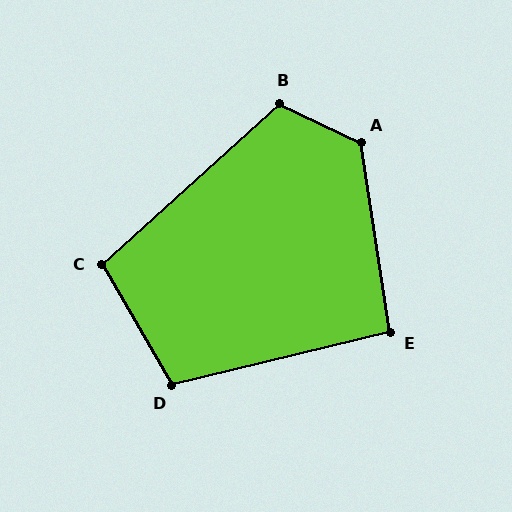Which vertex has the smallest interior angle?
E, at approximately 95 degrees.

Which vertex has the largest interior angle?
A, at approximately 125 degrees.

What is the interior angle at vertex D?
Approximately 106 degrees (obtuse).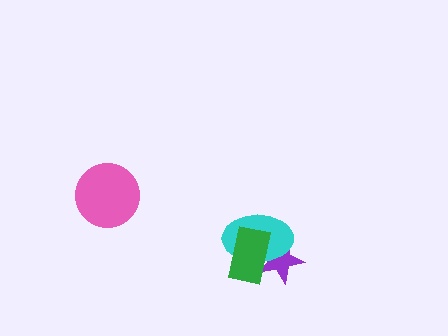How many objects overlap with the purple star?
2 objects overlap with the purple star.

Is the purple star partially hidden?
Yes, it is partially covered by another shape.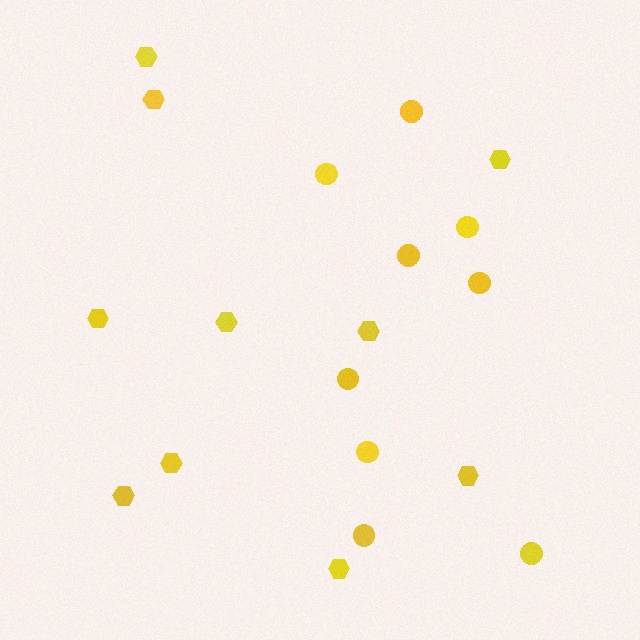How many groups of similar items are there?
There are 2 groups: one group of circles (9) and one group of hexagons (10).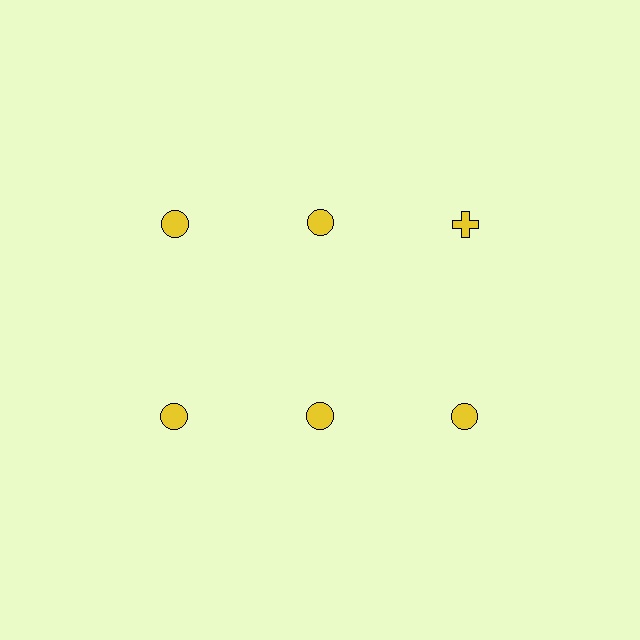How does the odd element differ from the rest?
It has a different shape: cross instead of circle.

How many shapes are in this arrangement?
There are 6 shapes arranged in a grid pattern.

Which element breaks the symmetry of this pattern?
The yellow cross in the top row, center column breaks the symmetry. All other shapes are yellow circles.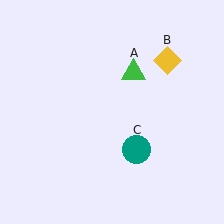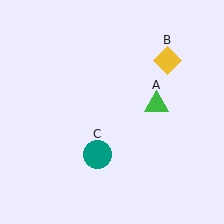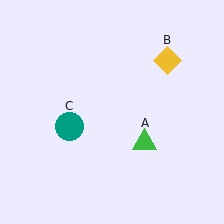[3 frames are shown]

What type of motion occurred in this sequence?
The green triangle (object A), teal circle (object C) rotated clockwise around the center of the scene.